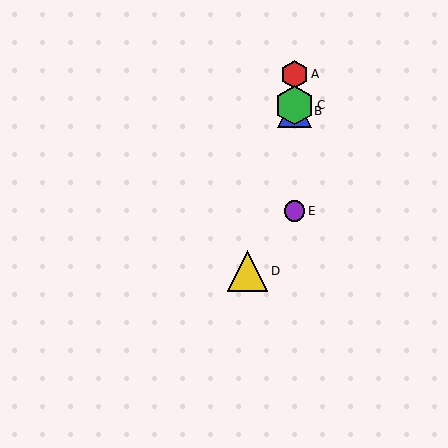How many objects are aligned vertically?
4 objects (A, B, C, E) are aligned vertically.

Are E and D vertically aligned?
No, E is at x≈294 and D is at x≈247.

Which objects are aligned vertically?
Objects A, B, C, E are aligned vertically.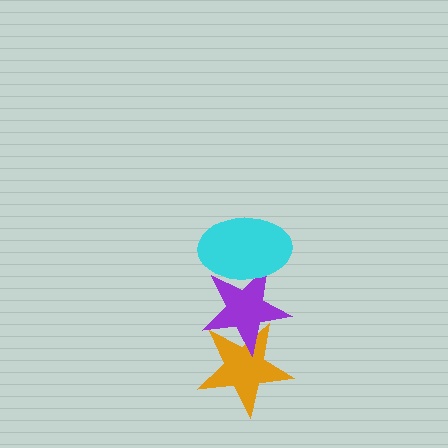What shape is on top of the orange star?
The purple star is on top of the orange star.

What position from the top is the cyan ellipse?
The cyan ellipse is 1st from the top.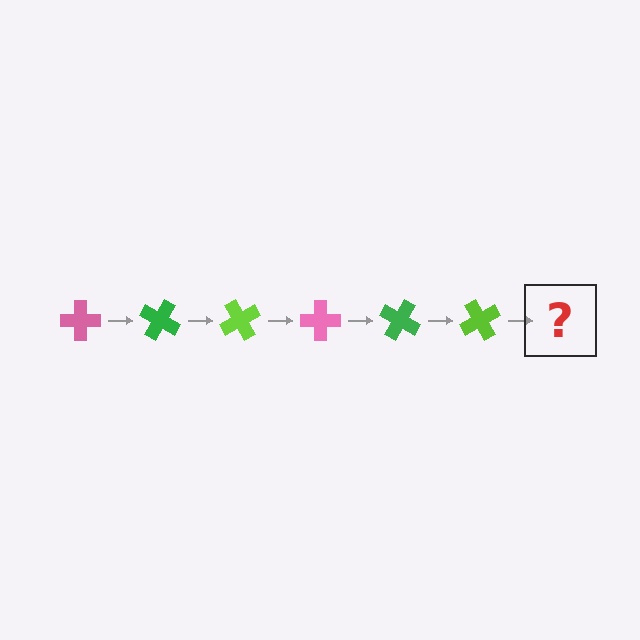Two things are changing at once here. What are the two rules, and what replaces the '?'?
The two rules are that it rotates 30 degrees each step and the color cycles through pink, green, and lime. The '?' should be a pink cross, rotated 180 degrees from the start.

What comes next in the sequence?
The next element should be a pink cross, rotated 180 degrees from the start.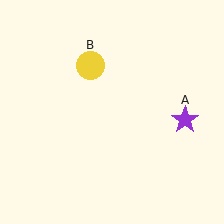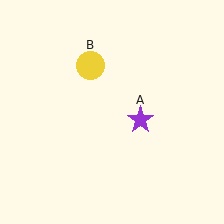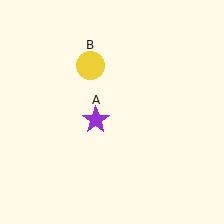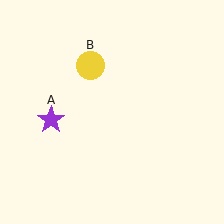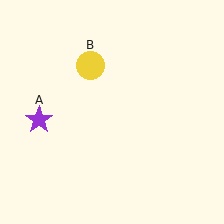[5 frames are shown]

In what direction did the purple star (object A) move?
The purple star (object A) moved left.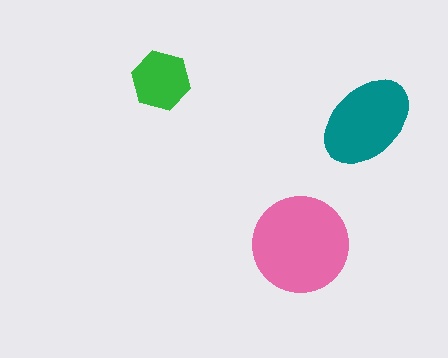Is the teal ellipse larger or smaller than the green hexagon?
Larger.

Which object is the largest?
The pink circle.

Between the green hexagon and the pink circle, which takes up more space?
The pink circle.